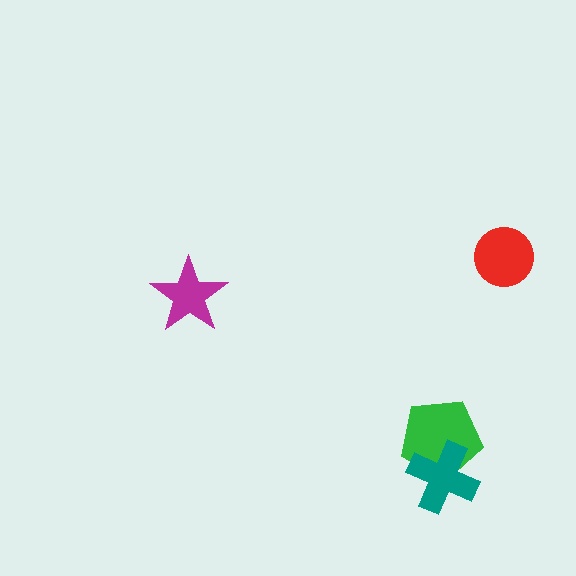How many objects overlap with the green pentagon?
1 object overlaps with the green pentagon.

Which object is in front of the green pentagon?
The teal cross is in front of the green pentagon.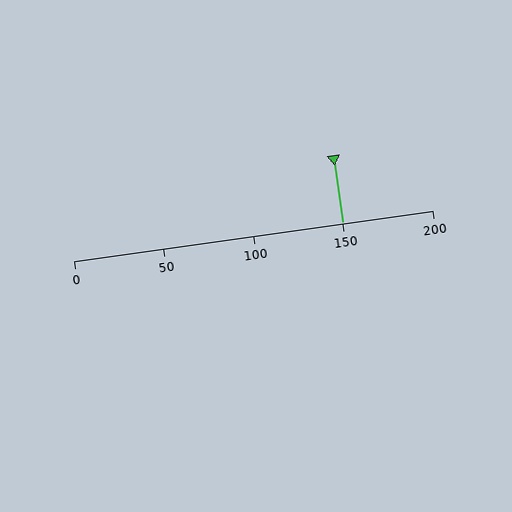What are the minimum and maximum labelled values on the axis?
The axis runs from 0 to 200.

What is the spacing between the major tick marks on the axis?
The major ticks are spaced 50 apart.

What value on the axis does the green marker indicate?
The marker indicates approximately 150.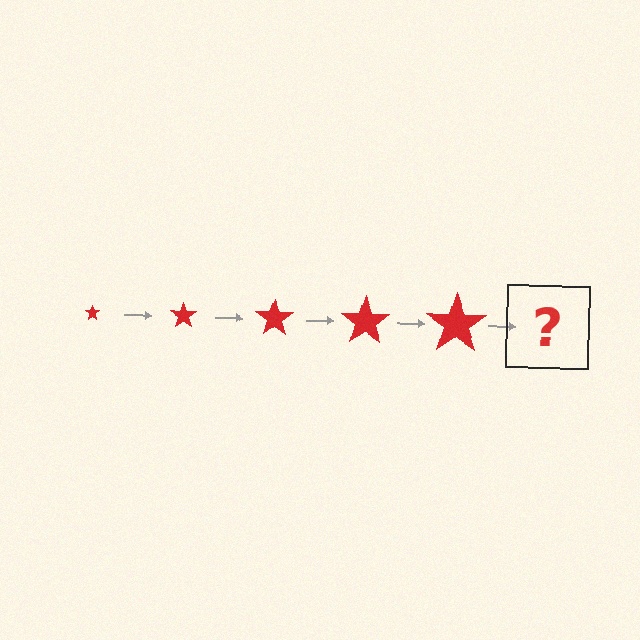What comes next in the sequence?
The next element should be a red star, larger than the previous one.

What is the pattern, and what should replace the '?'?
The pattern is that the star gets progressively larger each step. The '?' should be a red star, larger than the previous one.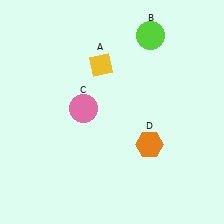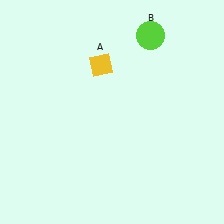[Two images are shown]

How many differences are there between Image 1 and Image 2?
There are 2 differences between the two images.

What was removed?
The pink circle (C), the orange hexagon (D) were removed in Image 2.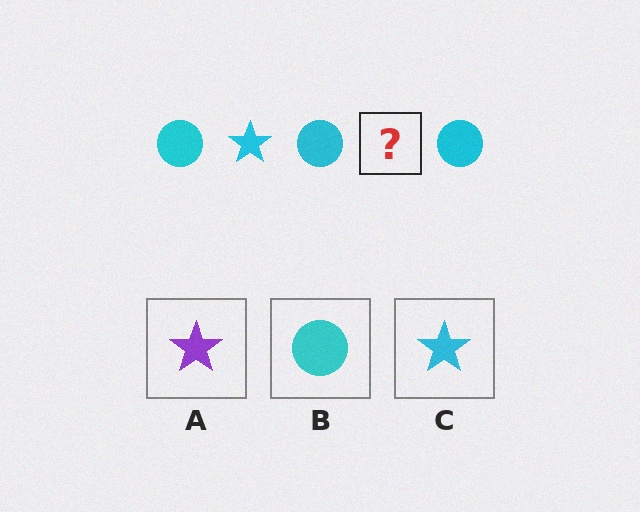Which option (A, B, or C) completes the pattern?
C.